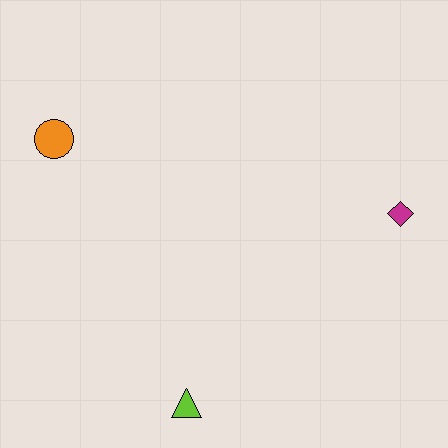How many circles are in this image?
There is 1 circle.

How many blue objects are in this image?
There are no blue objects.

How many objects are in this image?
There are 3 objects.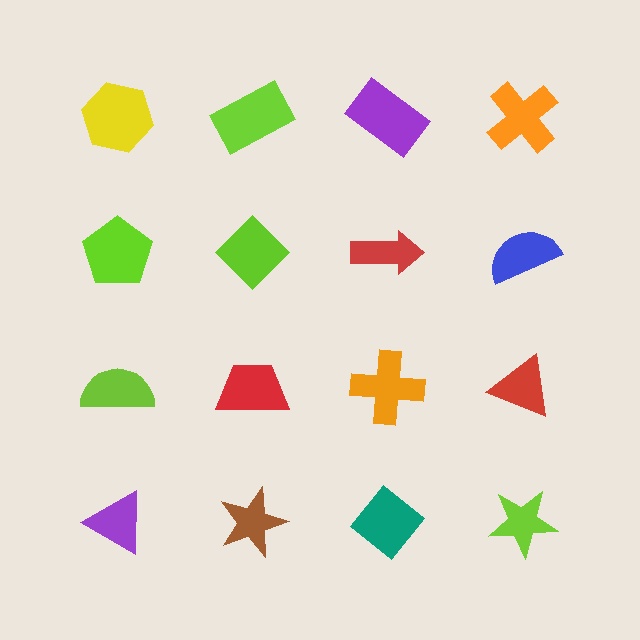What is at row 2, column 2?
A lime diamond.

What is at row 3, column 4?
A red triangle.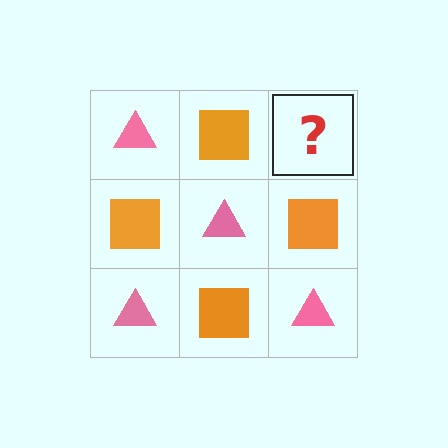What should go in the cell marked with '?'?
The missing cell should contain a pink triangle.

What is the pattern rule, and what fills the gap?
The rule is that it alternates pink triangle and orange square in a checkerboard pattern. The gap should be filled with a pink triangle.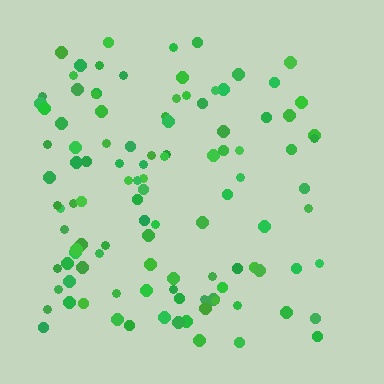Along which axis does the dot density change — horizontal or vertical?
Horizontal.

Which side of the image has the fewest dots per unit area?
The right.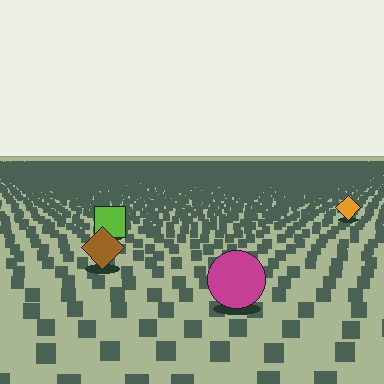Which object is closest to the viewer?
The magenta circle is closest. The texture marks near it are larger and more spread out.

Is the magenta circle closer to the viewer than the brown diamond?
Yes. The magenta circle is closer — you can tell from the texture gradient: the ground texture is coarser near it.